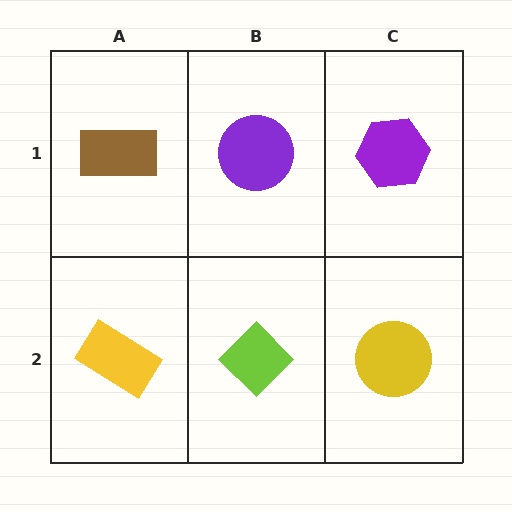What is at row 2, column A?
A yellow rectangle.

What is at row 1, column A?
A brown rectangle.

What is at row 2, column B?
A lime diamond.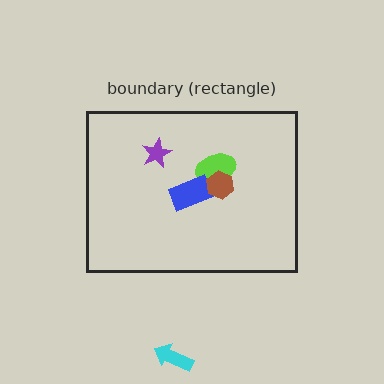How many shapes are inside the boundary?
4 inside, 1 outside.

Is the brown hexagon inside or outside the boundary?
Inside.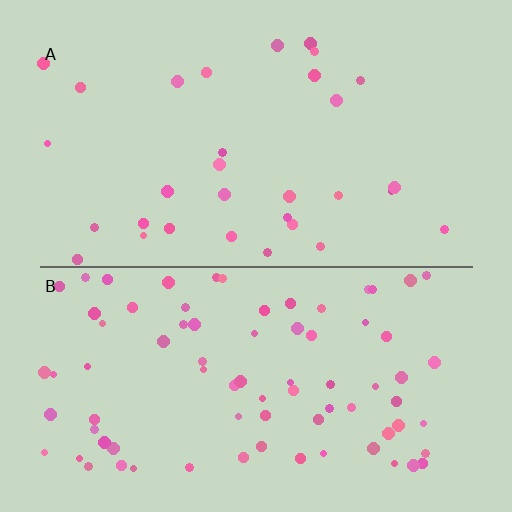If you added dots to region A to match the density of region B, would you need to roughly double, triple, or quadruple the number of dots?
Approximately triple.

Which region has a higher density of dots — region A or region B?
B (the bottom).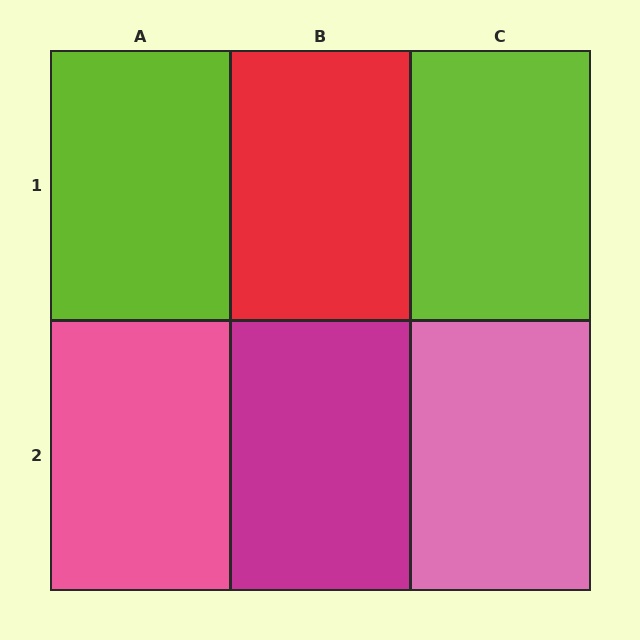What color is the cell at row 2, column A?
Pink.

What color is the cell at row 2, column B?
Magenta.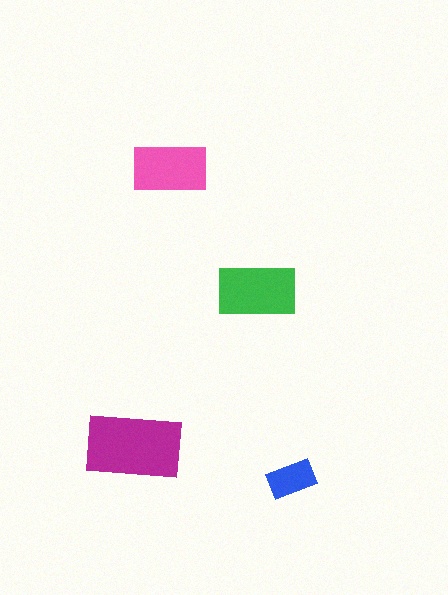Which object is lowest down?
The blue rectangle is bottommost.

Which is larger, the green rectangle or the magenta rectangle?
The magenta one.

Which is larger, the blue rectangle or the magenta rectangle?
The magenta one.